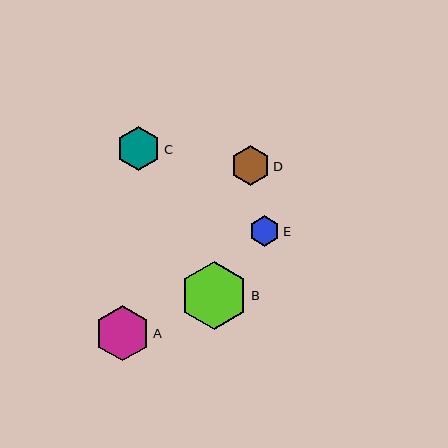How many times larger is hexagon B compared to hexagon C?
Hexagon B is approximately 1.6 times the size of hexagon C.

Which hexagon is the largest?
Hexagon B is the largest with a size of approximately 68 pixels.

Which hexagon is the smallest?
Hexagon E is the smallest with a size of approximately 30 pixels.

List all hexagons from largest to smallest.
From largest to smallest: B, A, C, D, E.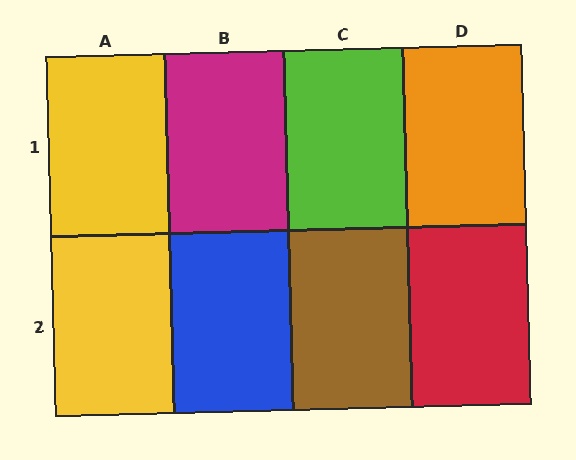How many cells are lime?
1 cell is lime.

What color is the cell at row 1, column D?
Orange.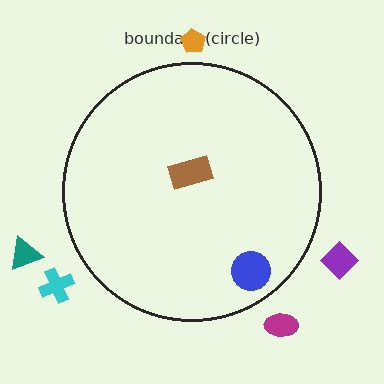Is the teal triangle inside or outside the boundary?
Outside.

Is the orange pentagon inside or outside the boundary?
Outside.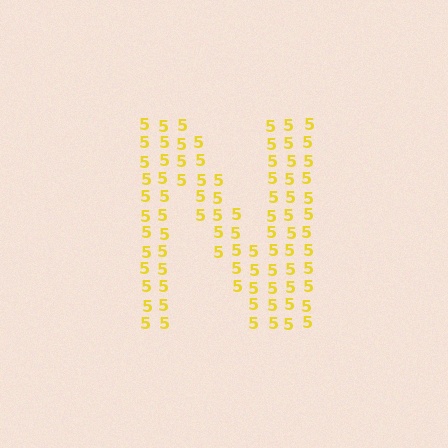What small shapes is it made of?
It is made of small digit 5's.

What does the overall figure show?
The overall figure shows the letter N.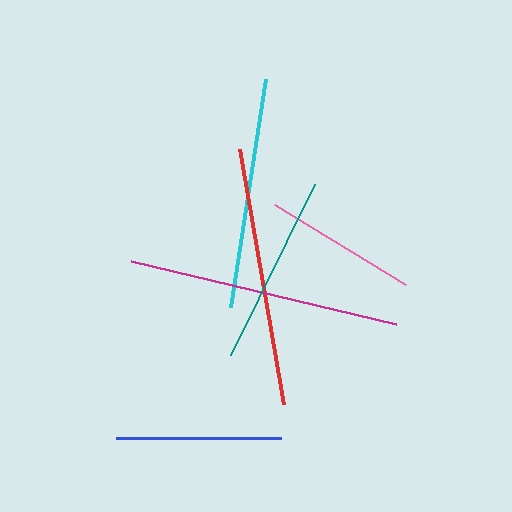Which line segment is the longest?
The magenta line is the longest at approximately 272 pixels.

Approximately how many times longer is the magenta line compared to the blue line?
The magenta line is approximately 1.7 times the length of the blue line.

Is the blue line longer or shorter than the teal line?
The teal line is longer than the blue line.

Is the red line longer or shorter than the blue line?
The red line is longer than the blue line.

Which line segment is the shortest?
The pink line is the shortest at approximately 154 pixels.